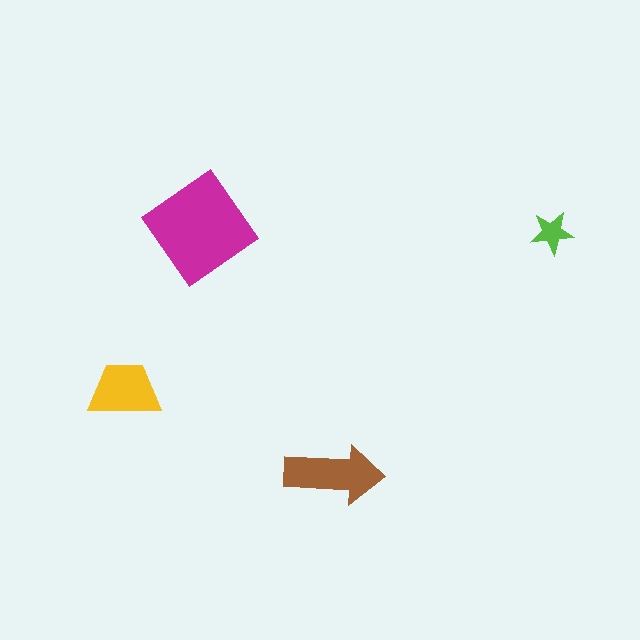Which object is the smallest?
The lime star.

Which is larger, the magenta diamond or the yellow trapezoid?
The magenta diamond.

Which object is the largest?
The magenta diamond.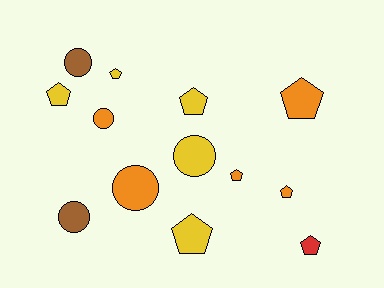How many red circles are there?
There are no red circles.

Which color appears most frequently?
Yellow, with 5 objects.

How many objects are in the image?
There are 13 objects.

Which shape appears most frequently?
Pentagon, with 8 objects.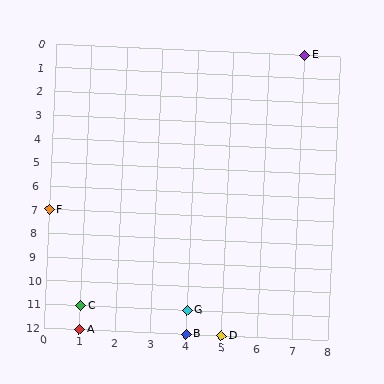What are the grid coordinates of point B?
Point B is at grid coordinates (4, 12).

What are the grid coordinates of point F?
Point F is at grid coordinates (0, 7).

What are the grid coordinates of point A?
Point A is at grid coordinates (1, 12).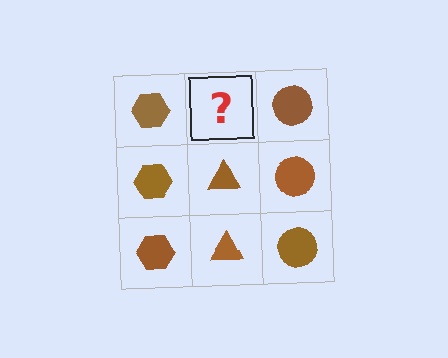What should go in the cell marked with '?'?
The missing cell should contain a brown triangle.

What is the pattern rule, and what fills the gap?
The rule is that each column has a consistent shape. The gap should be filled with a brown triangle.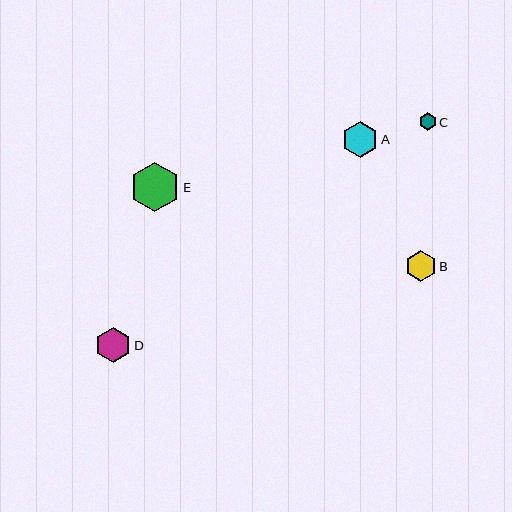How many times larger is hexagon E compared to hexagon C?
Hexagon E is approximately 2.8 times the size of hexagon C.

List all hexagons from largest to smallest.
From largest to smallest: E, A, D, B, C.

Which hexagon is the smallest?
Hexagon C is the smallest with a size of approximately 17 pixels.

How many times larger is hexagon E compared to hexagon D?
Hexagon E is approximately 1.4 times the size of hexagon D.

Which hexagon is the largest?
Hexagon E is the largest with a size of approximately 49 pixels.